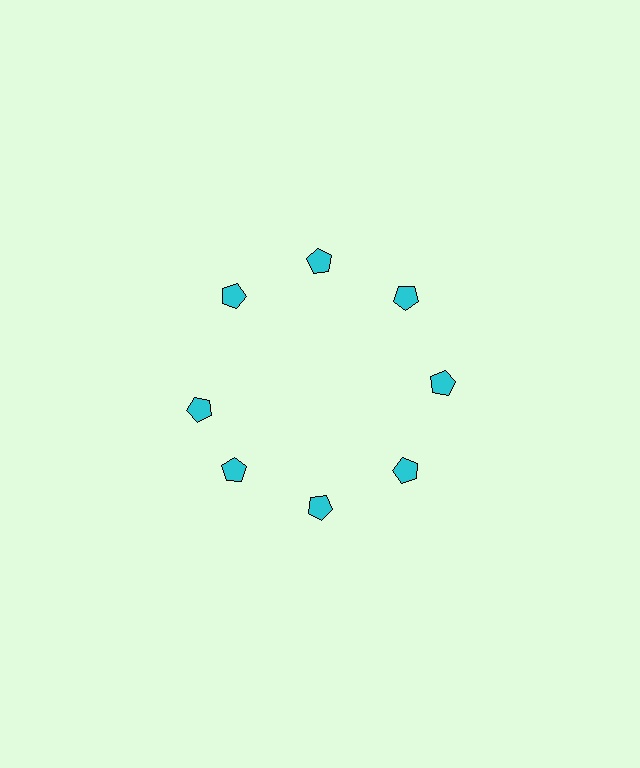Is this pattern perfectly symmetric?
No. The 8 cyan pentagons are arranged in a ring, but one element near the 9 o'clock position is rotated out of alignment along the ring, breaking the 8-fold rotational symmetry.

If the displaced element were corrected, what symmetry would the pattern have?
It would have 8-fold rotational symmetry — the pattern would map onto itself every 45 degrees.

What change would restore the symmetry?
The symmetry would be restored by rotating it back into even spacing with its neighbors so that all 8 pentagons sit at equal angles and equal distance from the center.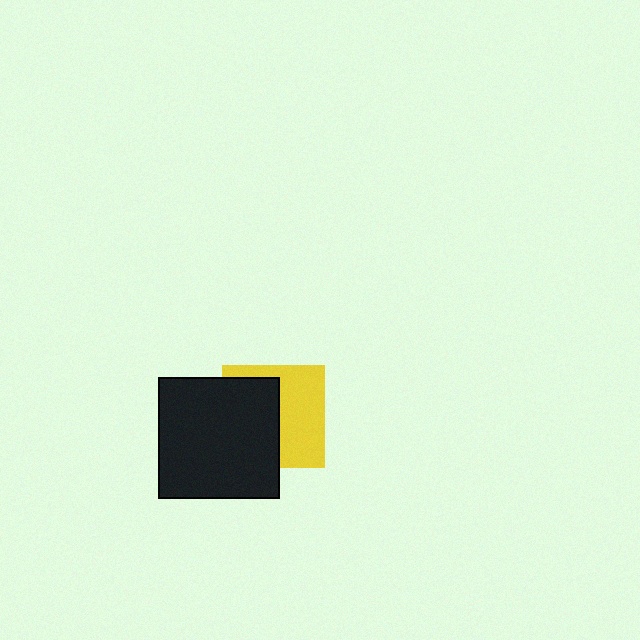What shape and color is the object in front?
The object in front is a black square.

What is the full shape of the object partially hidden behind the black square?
The partially hidden object is a yellow square.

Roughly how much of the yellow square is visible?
About half of it is visible (roughly 51%).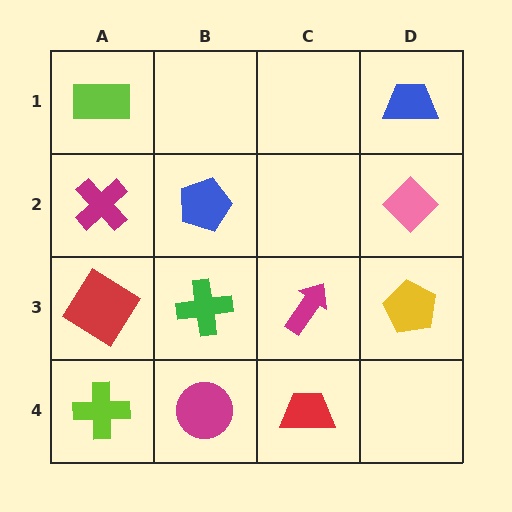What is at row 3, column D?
A yellow pentagon.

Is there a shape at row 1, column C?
No, that cell is empty.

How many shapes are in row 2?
3 shapes.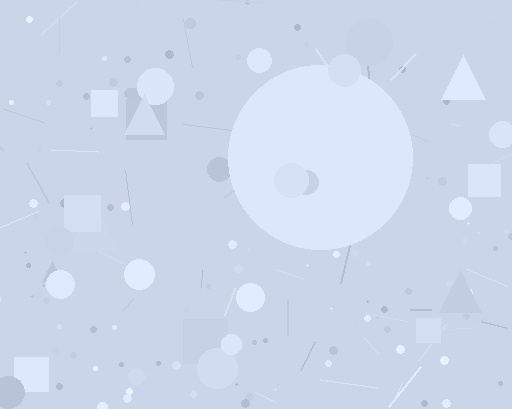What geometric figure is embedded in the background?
A circle is embedded in the background.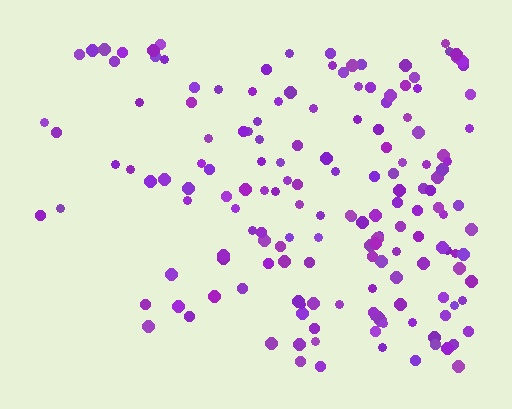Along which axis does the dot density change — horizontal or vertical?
Horizontal.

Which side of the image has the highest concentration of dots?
The right.